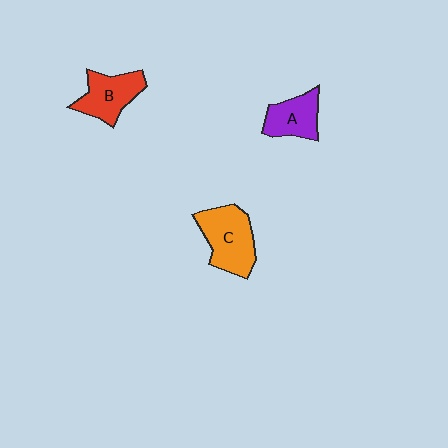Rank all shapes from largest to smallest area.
From largest to smallest: C (orange), B (red), A (purple).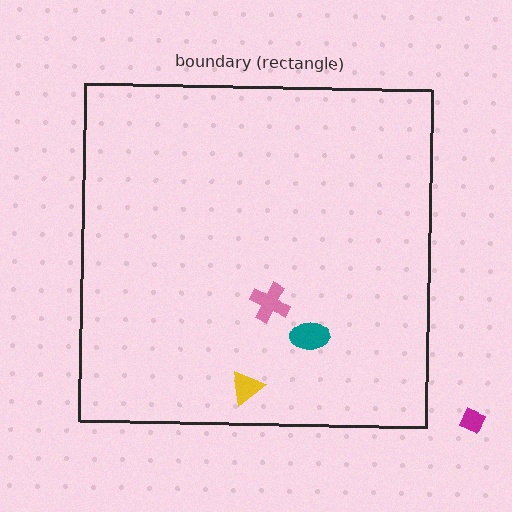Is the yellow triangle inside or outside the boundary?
Inside.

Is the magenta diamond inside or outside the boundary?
Outside.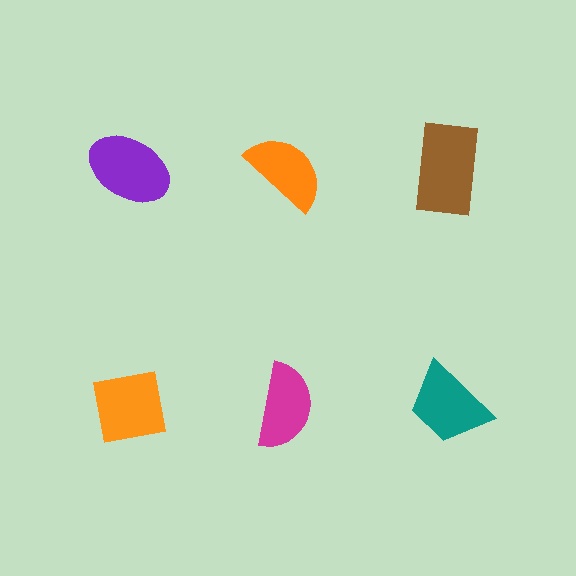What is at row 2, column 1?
An orange square.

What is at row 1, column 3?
A brown rectangle.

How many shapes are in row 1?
3 shapes.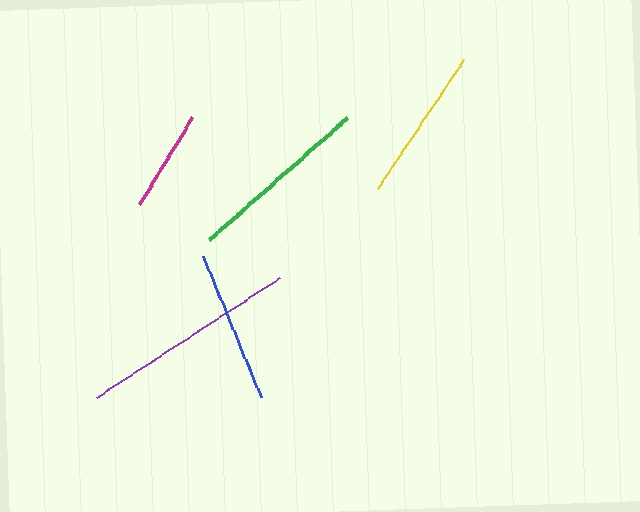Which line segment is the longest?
The purple line is the longest at approximately 219 pixels.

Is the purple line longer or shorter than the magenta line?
The purple line is longer than the magenta line.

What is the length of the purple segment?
The purple segment is approximately 219 pixels long.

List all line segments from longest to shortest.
From longest to shortest: purple, green, yellow, blue, magenta.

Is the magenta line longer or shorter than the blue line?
The blue line is longer than the magenta line.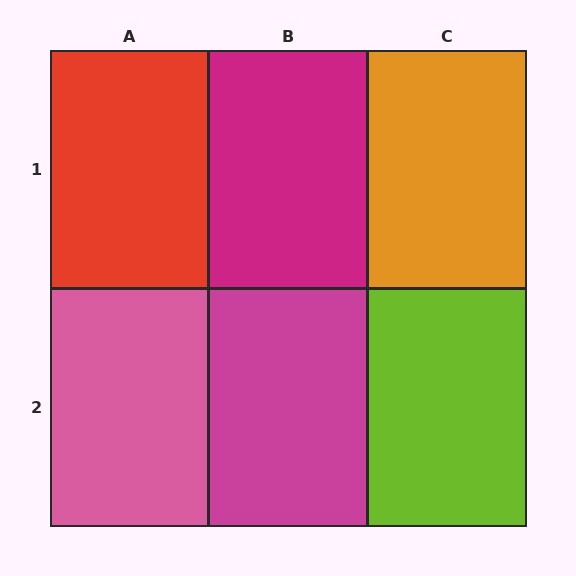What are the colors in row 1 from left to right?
Red, magenta, orange.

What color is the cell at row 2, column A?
Pink.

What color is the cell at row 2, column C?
Lime.